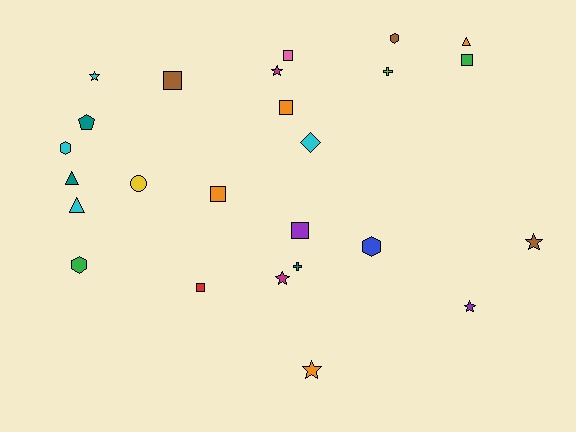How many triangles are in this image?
There are 3 triangles.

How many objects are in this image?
There are 25 objects.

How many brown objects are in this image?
There are 3 brown objects.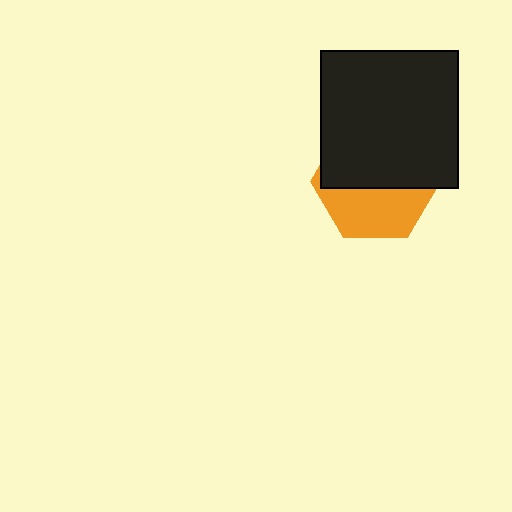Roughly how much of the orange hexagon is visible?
A small part of it is visible (roughly 42%).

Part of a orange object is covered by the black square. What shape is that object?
It is a hexagon.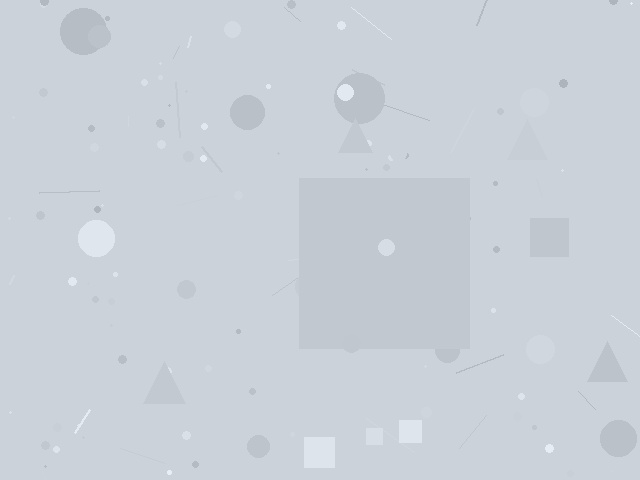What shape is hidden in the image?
A square is hidden in the image.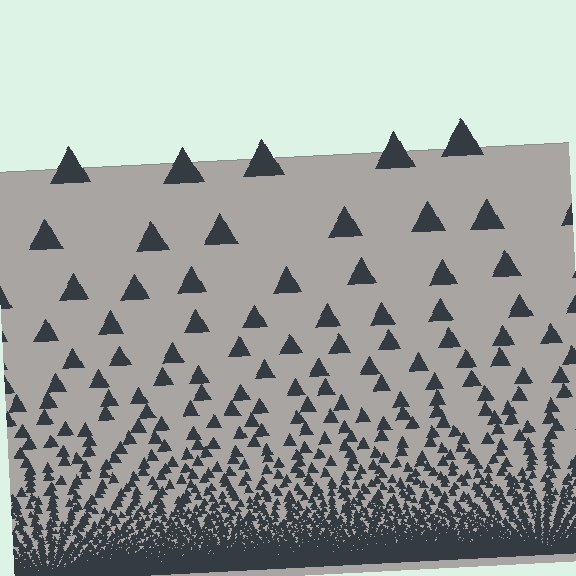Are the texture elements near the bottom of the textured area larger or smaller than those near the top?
Smaller. The gradient is inverted — elements near the bottom are smaller and denser.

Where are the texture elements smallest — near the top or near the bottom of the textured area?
Near the bottom.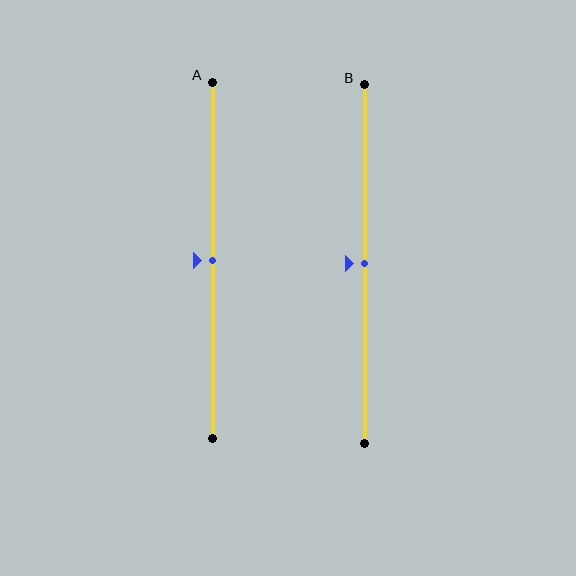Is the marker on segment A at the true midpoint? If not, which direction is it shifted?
Yes, the marker on segment A is at the true midpoint.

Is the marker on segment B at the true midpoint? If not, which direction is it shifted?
Yes, the marker on segment B is at the true midpoint.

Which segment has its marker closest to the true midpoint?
Segment A has its marker closest to the true midpoint.